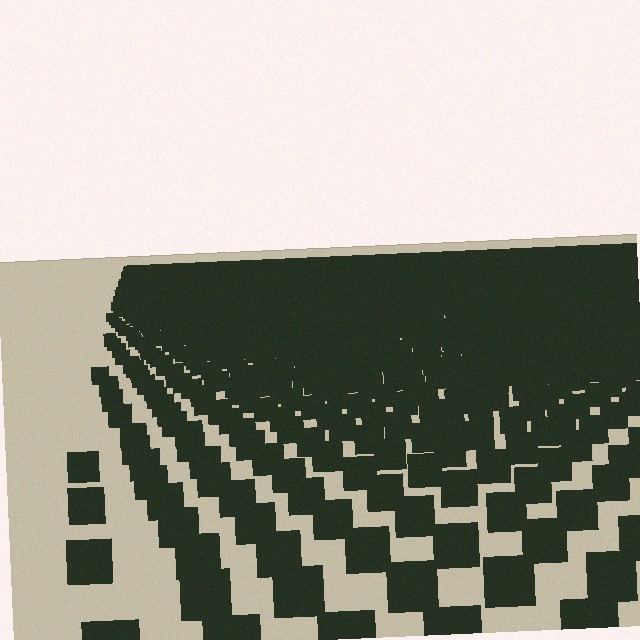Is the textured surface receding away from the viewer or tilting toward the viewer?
The surface is receding away from the viewer. Texture elements get smaller and denser toward the top.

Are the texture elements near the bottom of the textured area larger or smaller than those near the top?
Larger. Near the bottom, elements are closer to the viewer and appear at a bigger on-screen size.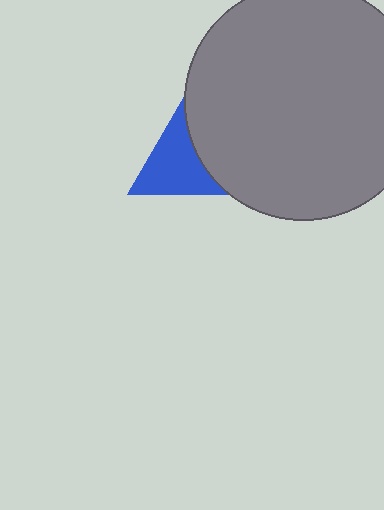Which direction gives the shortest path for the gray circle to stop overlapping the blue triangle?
Moving right gives the shortest separation.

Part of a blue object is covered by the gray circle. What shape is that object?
It is a triangle.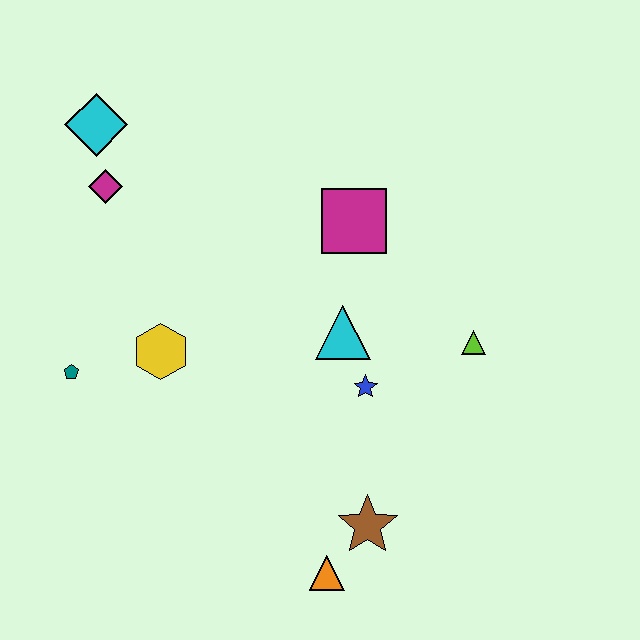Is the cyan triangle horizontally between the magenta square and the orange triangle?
Yes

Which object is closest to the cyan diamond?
The magenta diamond is closest to the cyan diamond.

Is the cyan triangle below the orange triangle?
No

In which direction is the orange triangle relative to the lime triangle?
The orange triangle is below the lime triangle.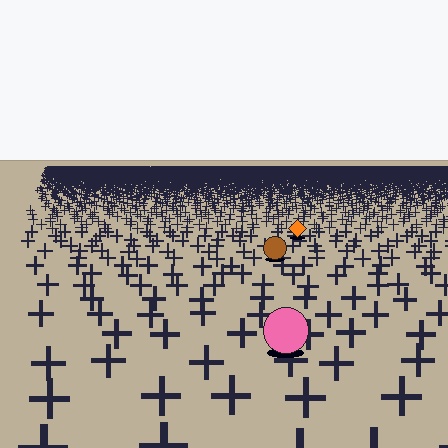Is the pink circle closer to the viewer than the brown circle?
Yes. The pink circle is closer — you can tell from the texture gradient: the ground texture is coarser near it.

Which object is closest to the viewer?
The pink circle is closest. The texture marks near it are larger and more spread out.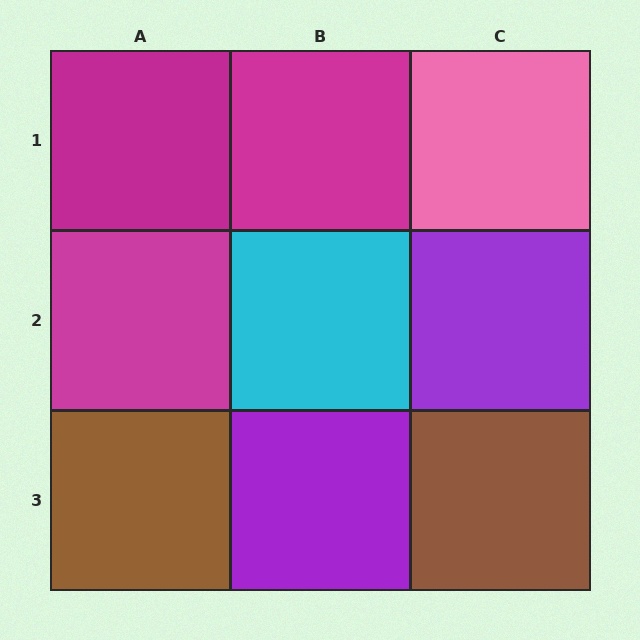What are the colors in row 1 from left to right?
Magenta, magenta, pink.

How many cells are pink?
1 cell is pink.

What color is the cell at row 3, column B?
Purple.